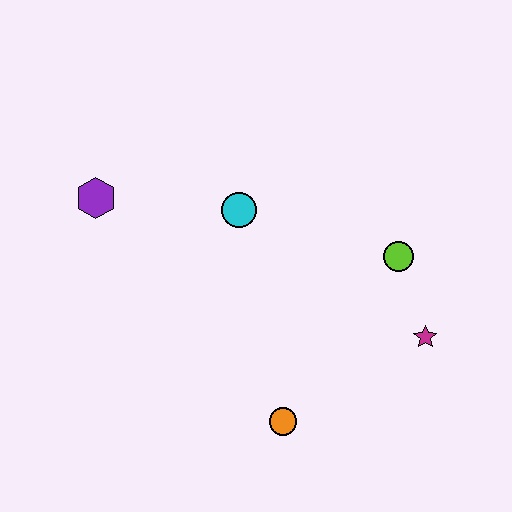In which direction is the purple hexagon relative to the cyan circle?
The purple hexagon is to the left of the cyan circle.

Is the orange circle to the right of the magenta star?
No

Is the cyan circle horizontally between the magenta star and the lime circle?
No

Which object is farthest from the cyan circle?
The magenta star is farthest from the cyan circle.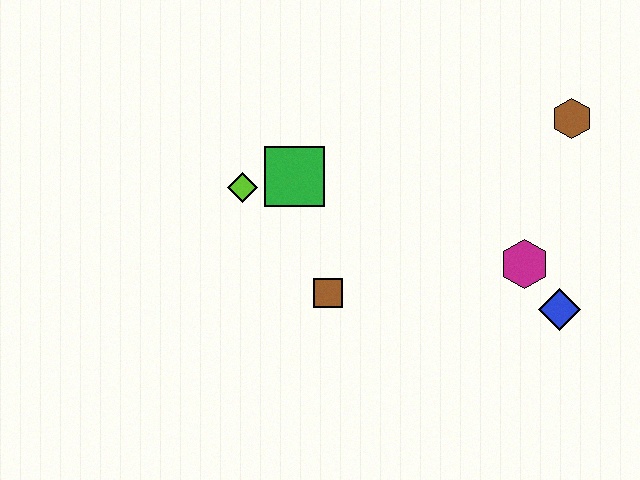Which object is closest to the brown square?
The green square is closest to the brown square.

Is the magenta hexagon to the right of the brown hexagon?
No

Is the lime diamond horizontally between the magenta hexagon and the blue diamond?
No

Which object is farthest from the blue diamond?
The lime diamond is farthest from the blue diamond.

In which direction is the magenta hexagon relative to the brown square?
The magenta hexagon is to the right of the brown square.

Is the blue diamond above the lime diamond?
No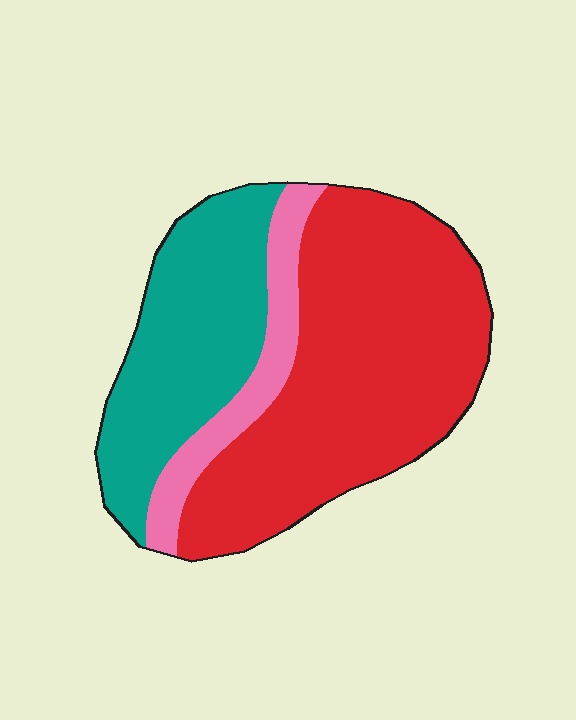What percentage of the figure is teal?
Teal covers 31% of the figure.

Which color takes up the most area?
Red, at roughly 55%.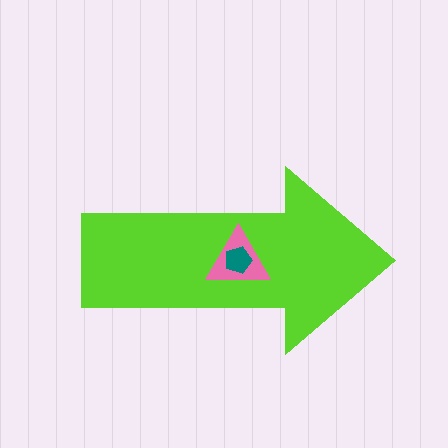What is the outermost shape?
The lime arrow.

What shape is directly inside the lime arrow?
The pink triangle.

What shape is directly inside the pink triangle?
The teal pentagon.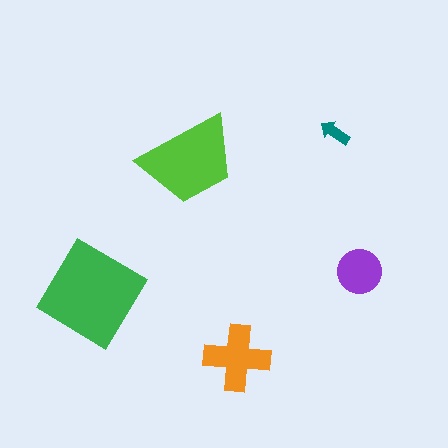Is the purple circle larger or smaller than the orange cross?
Smaller.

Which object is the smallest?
The teal arrow.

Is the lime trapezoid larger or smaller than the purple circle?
Larger.